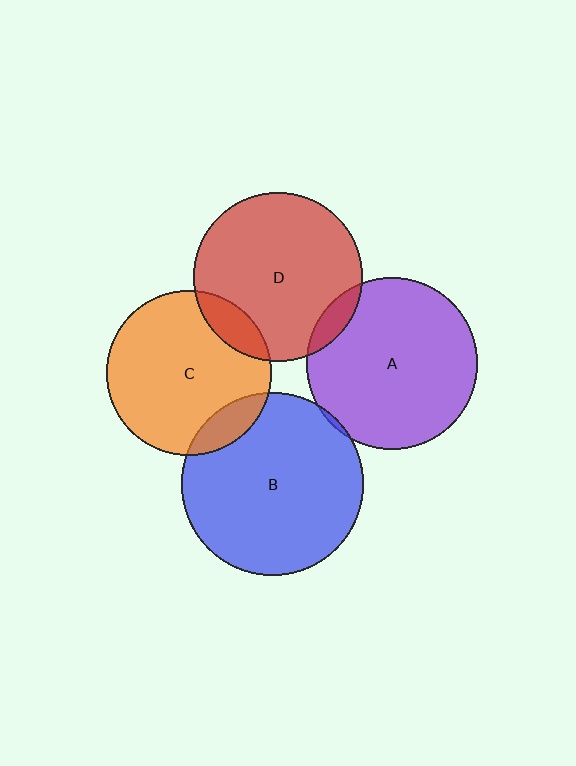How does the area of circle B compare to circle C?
Approximately 1.2 times.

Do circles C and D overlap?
Yes.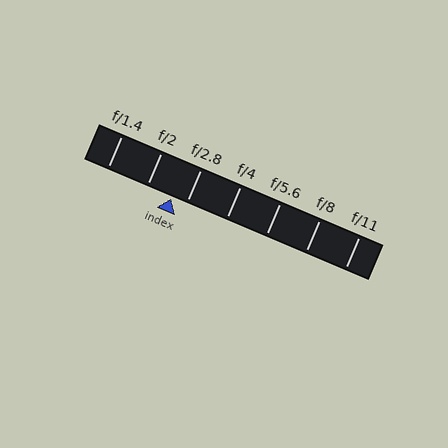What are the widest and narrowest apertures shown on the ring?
The widest aperture shown is f/1.4 and the narrowest is f/11.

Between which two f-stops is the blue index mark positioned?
The index mark is between f/2 and f/2.8.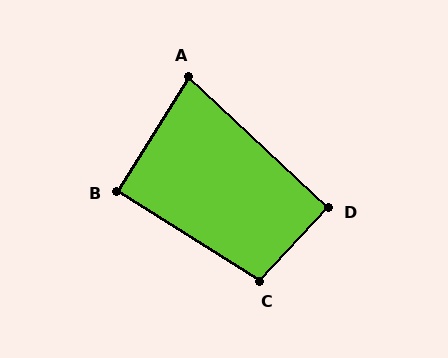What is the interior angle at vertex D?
Approximately 90 degrees (approximately right).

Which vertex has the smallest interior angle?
A, at approximately 79 degrees.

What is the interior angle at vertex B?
Approximately 90 degrees (approximately right).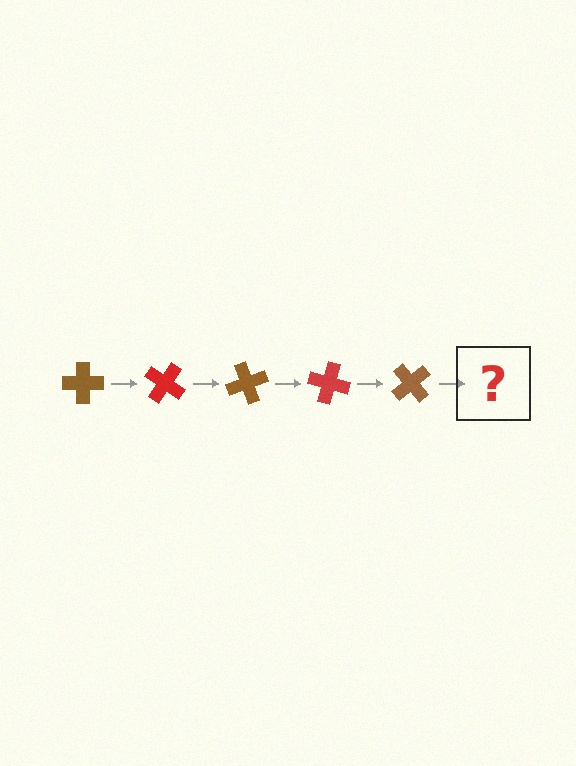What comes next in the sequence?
The next element should be a red cross, rotated 175 degrees from the start.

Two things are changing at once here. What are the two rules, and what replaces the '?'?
The two rules are that it rotates 35 degrees each step and the color cycles through brown and red. The '?' should be a red cross, rotated 175 degrees from the start.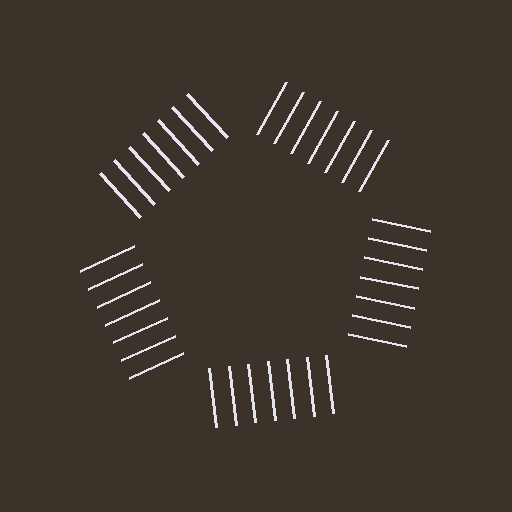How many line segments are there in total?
35 — 7 along each of the 5 edges.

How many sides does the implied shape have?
5 sides — the line-ends trace a pentagon.